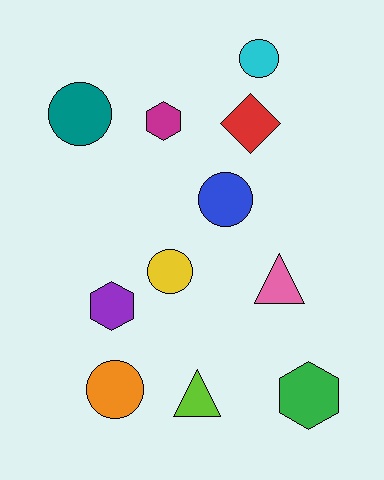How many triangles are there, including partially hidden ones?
There are 2 triangles.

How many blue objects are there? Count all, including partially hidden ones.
There is 1 blue object.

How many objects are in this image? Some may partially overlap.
There are 11 objects.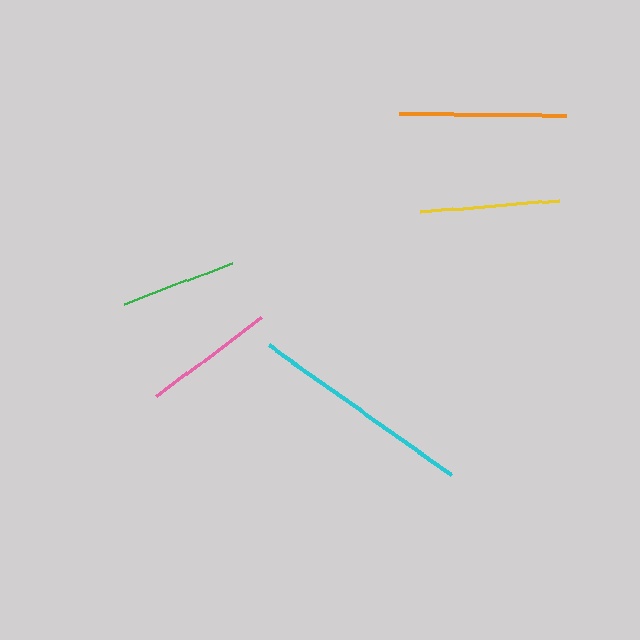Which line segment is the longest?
The cyan line is the longest at approximately 224 pixels.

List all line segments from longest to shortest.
From longest to shortest: cyan, orange, yellow, pink, green.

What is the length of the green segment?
The green segment is approximately 115 pixels long.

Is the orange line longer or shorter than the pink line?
The orange line is longer than the pink line.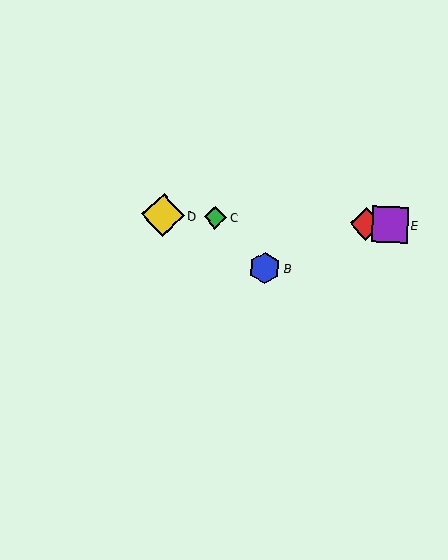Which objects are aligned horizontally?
Objects A, C, D, E are aligned horizontally.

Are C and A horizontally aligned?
Yes, both are at y≈217.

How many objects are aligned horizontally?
4 objects (A, C, D, E) are aligned horizontally.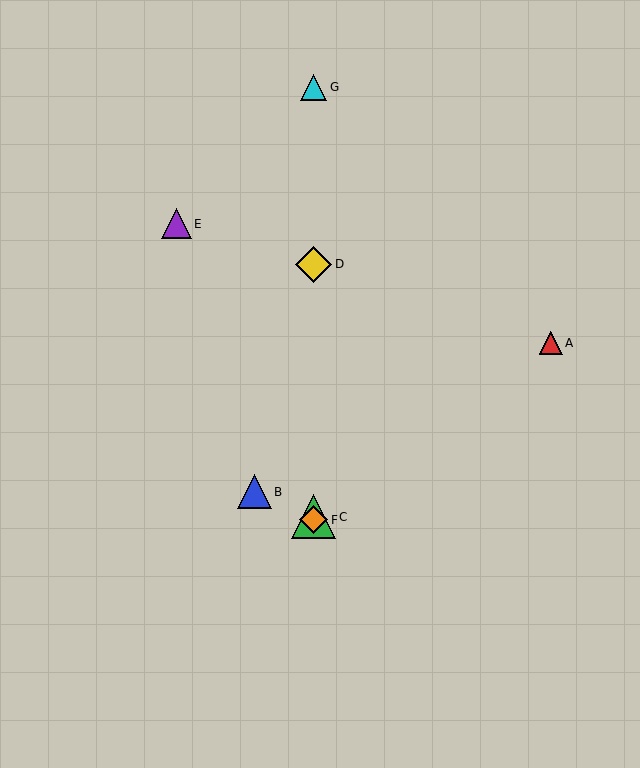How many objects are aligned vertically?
4 objects (C, D, F, G) are aligned vertically.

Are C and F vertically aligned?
Yes, both are at x≈314.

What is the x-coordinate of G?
Object G is at x≈314.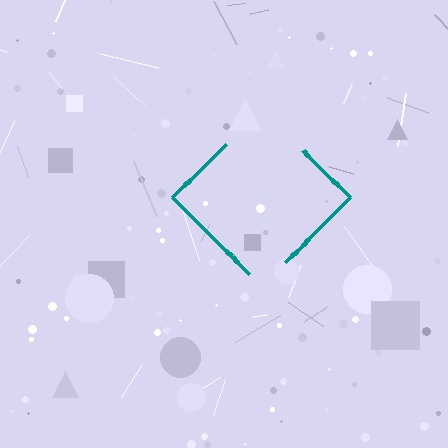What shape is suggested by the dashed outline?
The dashed outline suggests a diamond.